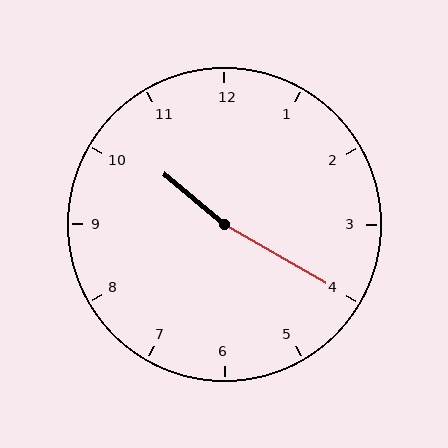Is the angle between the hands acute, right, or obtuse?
It is obtuse.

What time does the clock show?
10:20.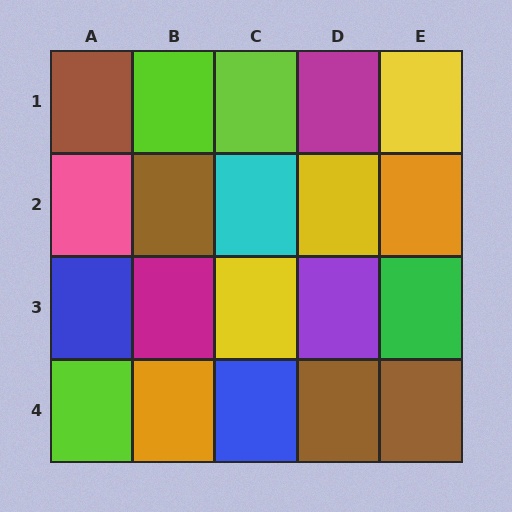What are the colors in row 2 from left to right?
Pink, brown, cyan, yellow, orange.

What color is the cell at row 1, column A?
Brown.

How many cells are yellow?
3 cells are yellow.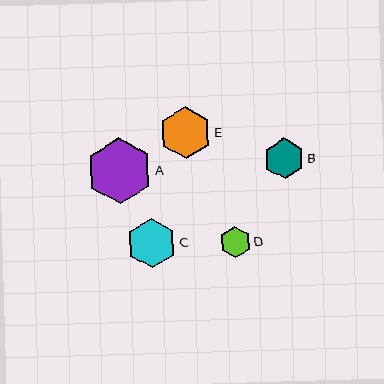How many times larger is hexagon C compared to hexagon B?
Hexagon C is approximately 1.2 times the size of hexagon B.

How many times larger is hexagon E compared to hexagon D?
Hexagon E is approximately 1.7 times the size of hexagon D.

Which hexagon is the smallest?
Hexagon D is the smallest with a size of approximately 31 pixels.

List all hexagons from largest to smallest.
From largest to smallest: A, E, C, B, D.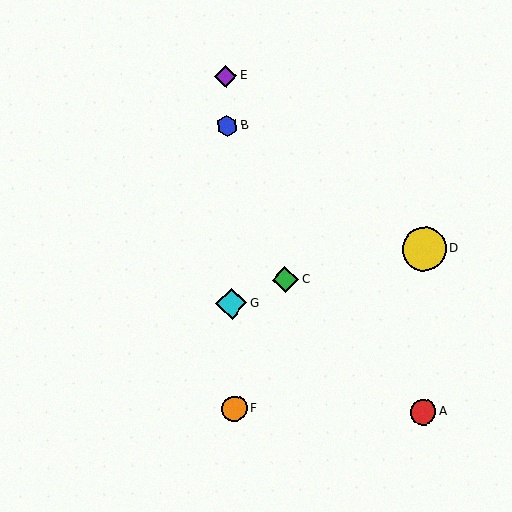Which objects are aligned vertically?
Objects B, E, F, G are aligned vertically.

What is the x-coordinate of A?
Object A is at x≈423.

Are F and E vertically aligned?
Yes, both are at x≈235.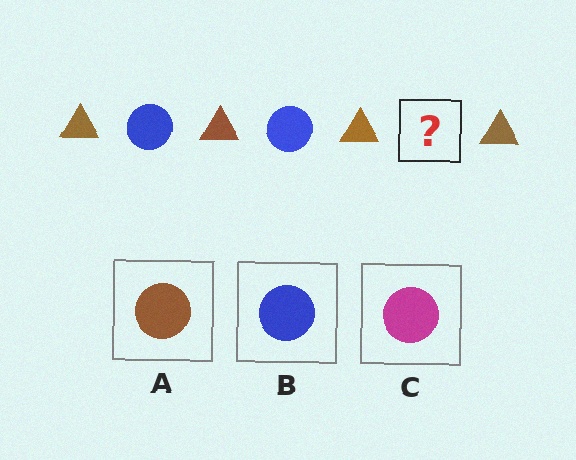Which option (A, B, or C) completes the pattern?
B.